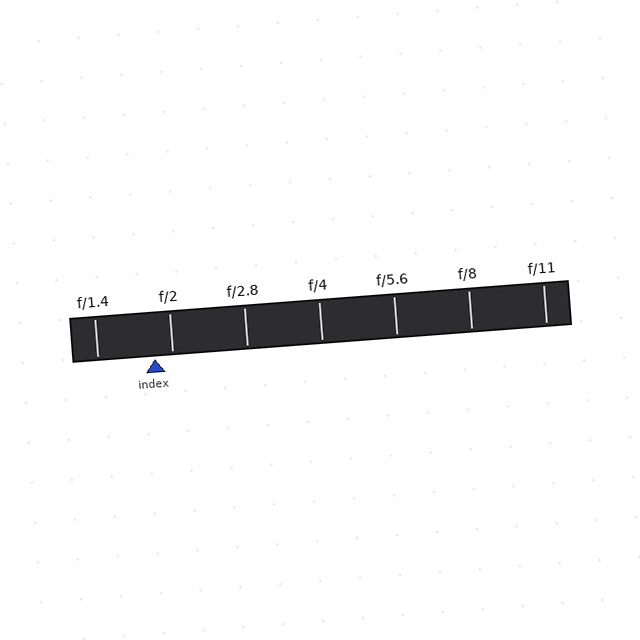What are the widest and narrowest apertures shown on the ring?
The widest aperture shown is f/1.4 and the narrowest is f/11.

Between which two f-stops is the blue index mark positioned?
The index mark is between f/1.4 and f/2.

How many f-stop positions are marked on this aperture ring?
There are 7 f-stop positions marked.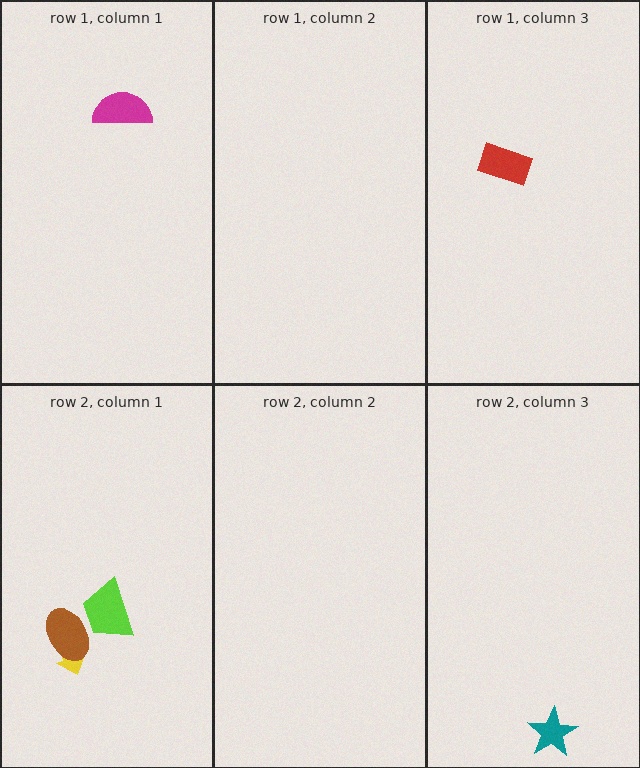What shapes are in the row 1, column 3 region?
The red rectangle.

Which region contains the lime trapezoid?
The row 2, column 1 region.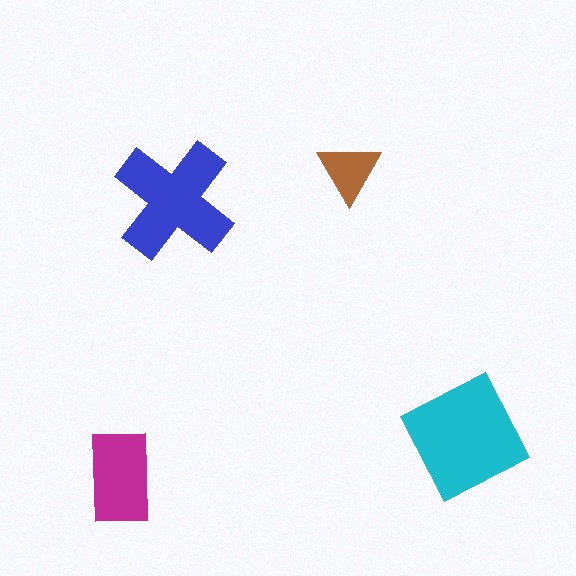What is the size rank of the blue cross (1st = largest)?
2nd.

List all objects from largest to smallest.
The cyan square, the blue cross, the magenta rectangle, the brown triangle.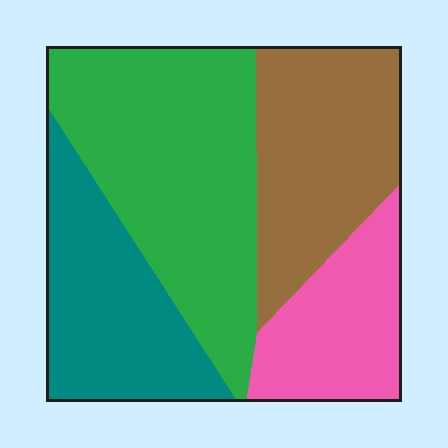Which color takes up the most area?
Green, at roughly 35%.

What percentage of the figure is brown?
Brown covers 24% of the figure.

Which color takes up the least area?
Pink, at roughly 15%.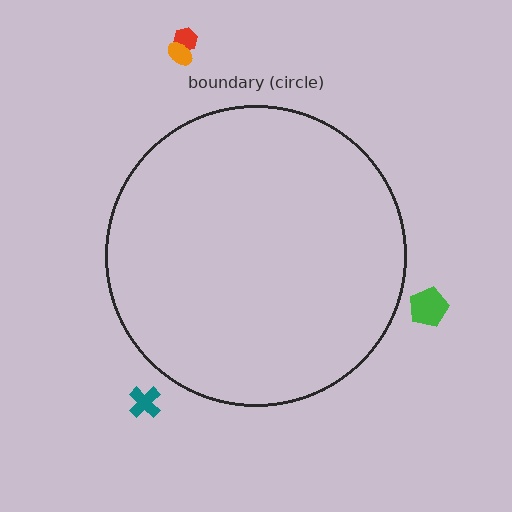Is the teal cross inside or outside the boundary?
Outside.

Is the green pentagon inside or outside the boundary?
Outside.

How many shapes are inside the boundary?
0 inside, 4 outside.